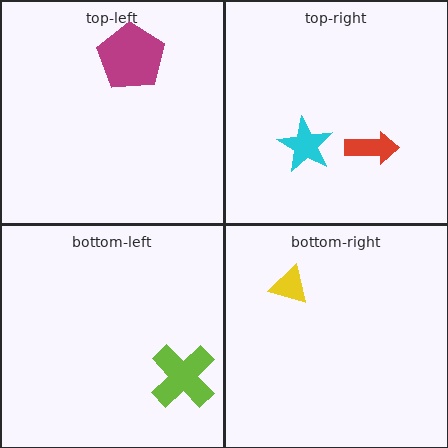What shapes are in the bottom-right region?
The yellow triangle.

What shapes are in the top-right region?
The red arrow, the cyan star.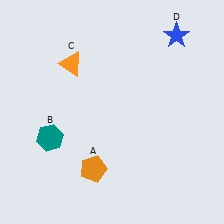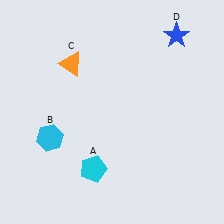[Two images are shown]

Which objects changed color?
A changed from orange to cyan. B changed from teal to cyan.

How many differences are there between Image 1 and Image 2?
There are 2 differences between the two images.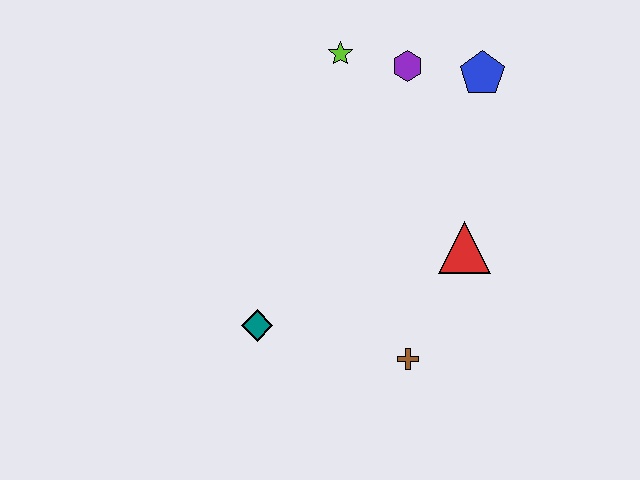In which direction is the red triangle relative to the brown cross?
The red triangle is above the brown cross.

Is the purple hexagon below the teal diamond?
No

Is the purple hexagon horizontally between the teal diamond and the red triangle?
Yes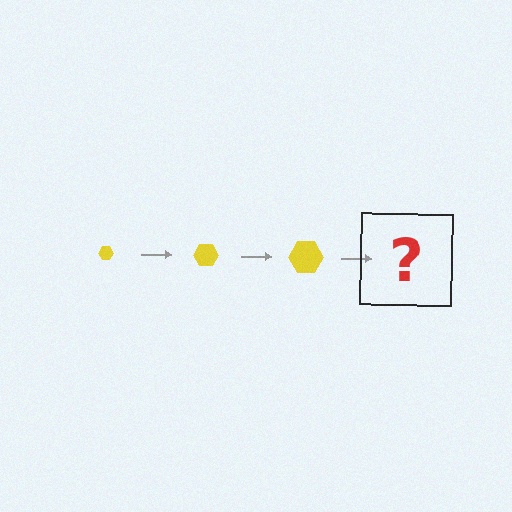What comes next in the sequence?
The next element should be a yellow hexagon, larger than the previous one.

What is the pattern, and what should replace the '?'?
The pattern is that the hexagon gets progressively larger each step. The '?' should be a yellow hexagon, larger than the previous one.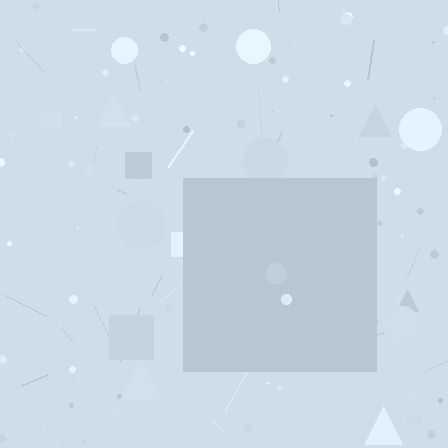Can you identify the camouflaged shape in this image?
The camouflaged shape is a square.